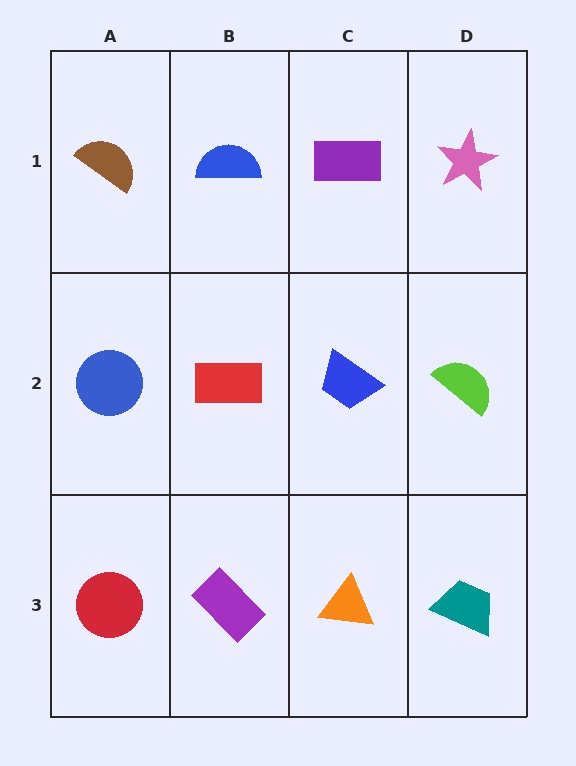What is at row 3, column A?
A red circle.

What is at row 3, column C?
An orange triangle.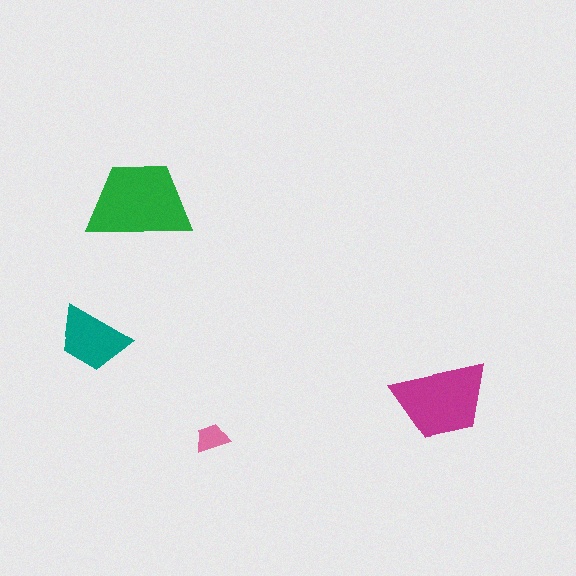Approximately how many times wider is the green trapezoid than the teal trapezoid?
About 1.5 times wider.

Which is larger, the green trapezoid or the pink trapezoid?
The green one.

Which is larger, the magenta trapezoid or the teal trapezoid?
The magenta one.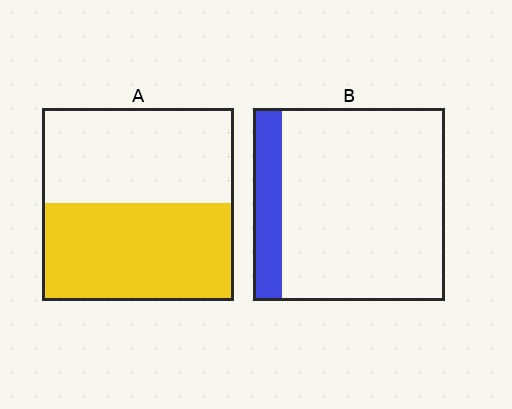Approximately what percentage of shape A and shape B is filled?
A is approximately 50% and B is approximately 15%.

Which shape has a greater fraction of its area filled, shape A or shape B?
Shape A.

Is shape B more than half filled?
No.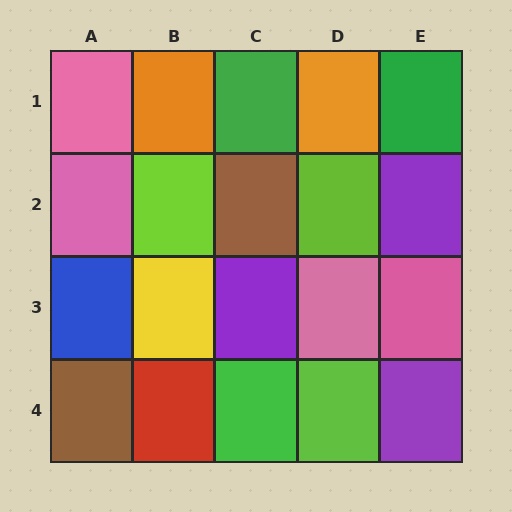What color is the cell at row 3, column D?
Pink.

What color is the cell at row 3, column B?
Yellow.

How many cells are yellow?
1 cell is yellow.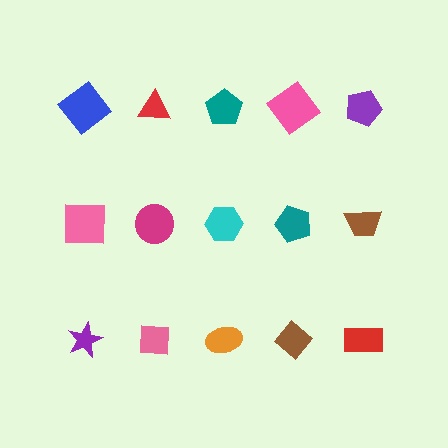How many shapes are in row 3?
5 shapes.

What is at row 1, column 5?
A purple pentagon.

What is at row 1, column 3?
A teal pentagon.